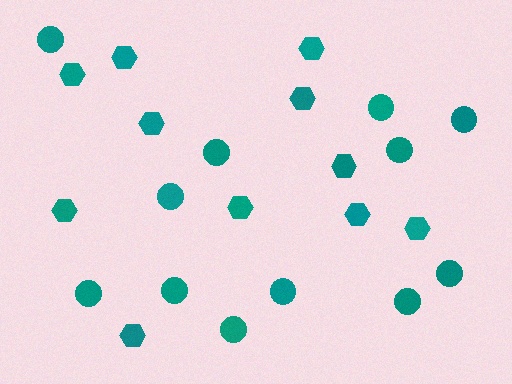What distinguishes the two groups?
There are 2 groups: one group of circles (12) and one group of hexagons (11).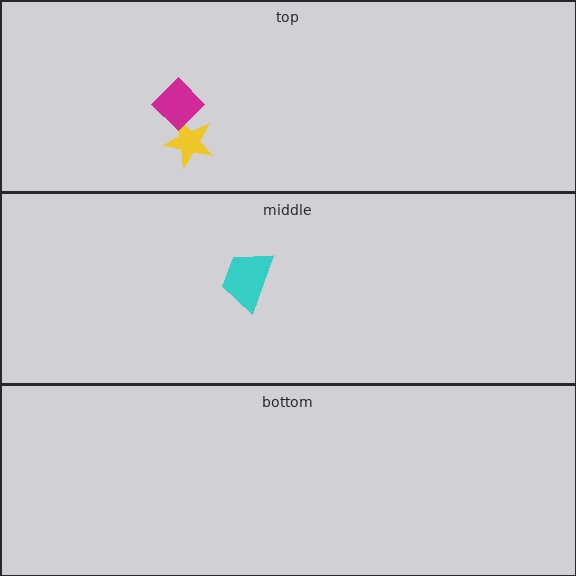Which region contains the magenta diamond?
The top region.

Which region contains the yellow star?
The top region.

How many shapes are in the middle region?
1.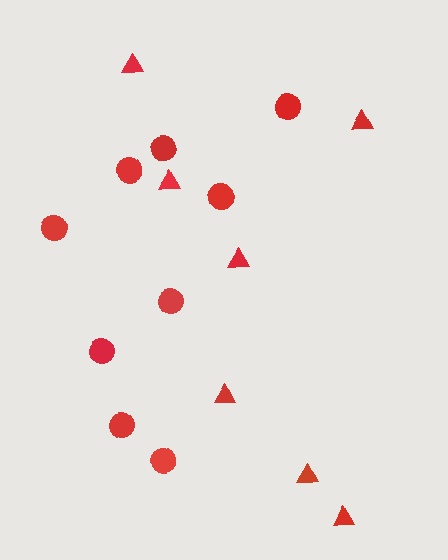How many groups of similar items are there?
There are 2 groups: one group of triangles (7) and one group of circles (9).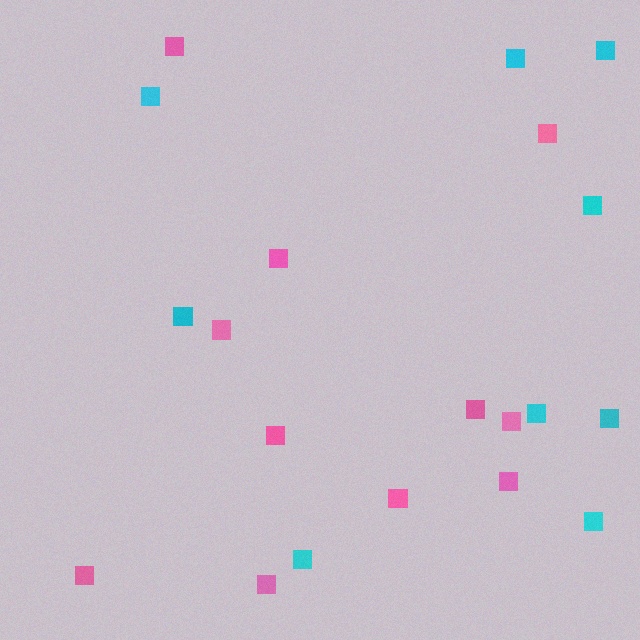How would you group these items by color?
There are 2 groups: one group of pink squares (11) and one group of cyan squares (9).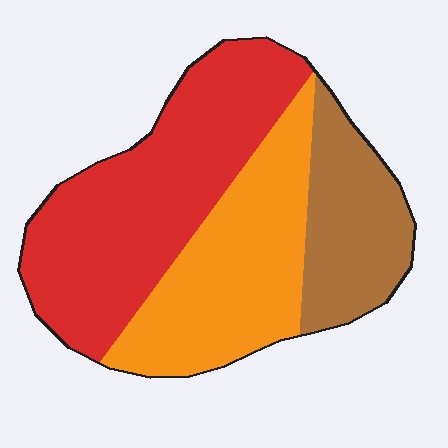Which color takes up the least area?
Brown, at roughly 20%.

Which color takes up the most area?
Red, at roughly 45%.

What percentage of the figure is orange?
Orange takes up about one third (1/3) of the figure.